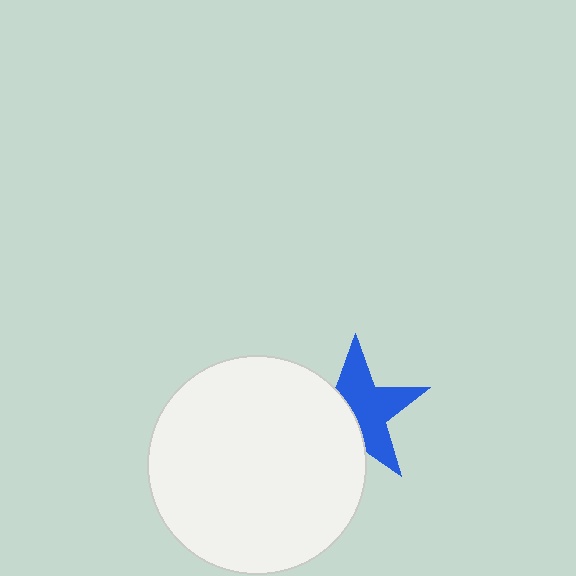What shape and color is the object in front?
The object in front is a white circle.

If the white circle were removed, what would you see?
You would see the complete blue star.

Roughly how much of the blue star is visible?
About half of it is visible (roughly 58%).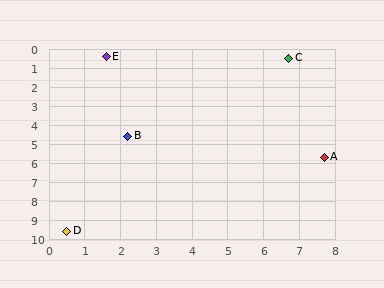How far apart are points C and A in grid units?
Points C and A are about 5.3 grid units apart.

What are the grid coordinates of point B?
Point B is at approximately (2.2, 4.6).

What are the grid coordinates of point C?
Point C is at approximately (6.7, 0.5).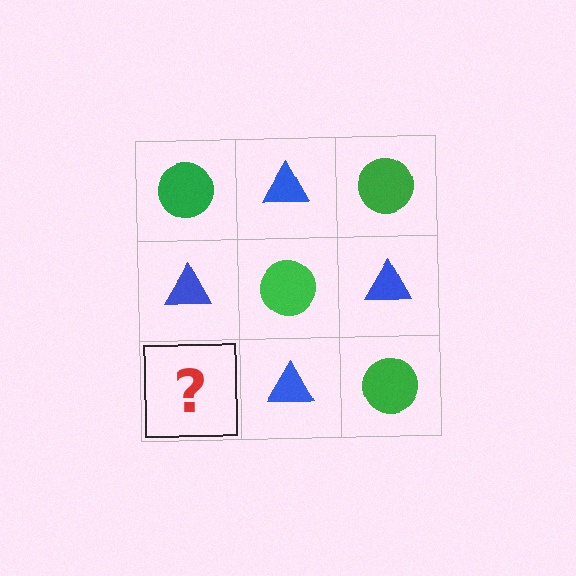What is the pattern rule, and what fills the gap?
The rule is that it alternates green circle and blue triangle in a checkerboard pattern. The gap should be filled with a green circle.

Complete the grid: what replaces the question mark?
The question mark should be replaced with a green circle.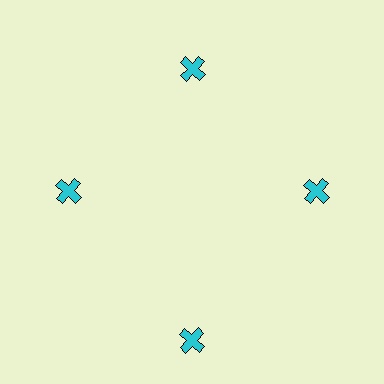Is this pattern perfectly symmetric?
No. The 4 cyan crosses are arranged in a ring, but one element near the 6 o'clock position is pushed outward from the center, breaking the 4-fold rotational symmetry.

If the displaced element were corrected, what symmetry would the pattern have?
It would have 4-fold rotational symmetry — the pattern would map onto itself every 90 degrees.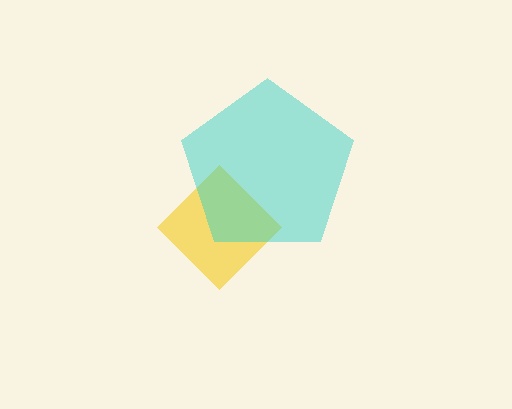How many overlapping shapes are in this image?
There are 2 overlapping shapes in the image.